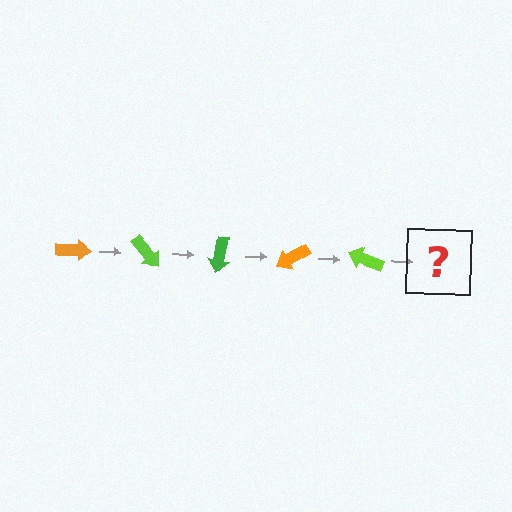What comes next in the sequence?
The next element should be a green arrow, rotated 250 degrees from the start.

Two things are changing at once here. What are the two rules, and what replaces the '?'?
The two rules are that it rotates 50 degrees each step and the color cycles through orange, lime, and green. The '?' should be a green arrow, rotated 250 degrees from the start.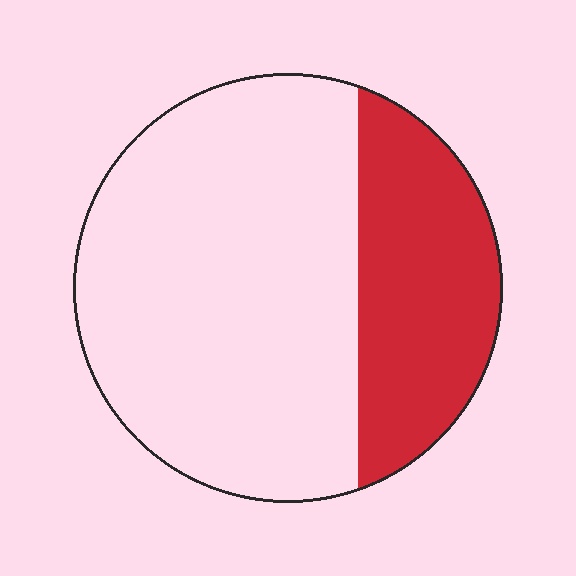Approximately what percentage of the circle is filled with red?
Approximately 30%.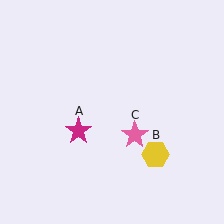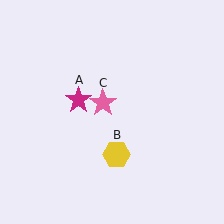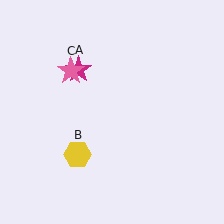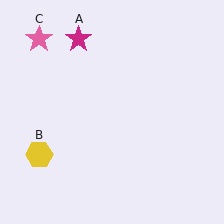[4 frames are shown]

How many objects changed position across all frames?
3 objects changed position: magenta star (object A), yellow hexagon (object B), pink star (object C).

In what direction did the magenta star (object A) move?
The magenta star (object A) moved up.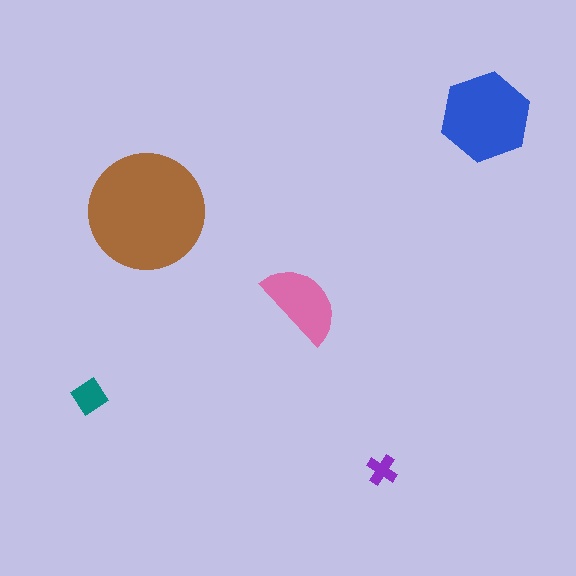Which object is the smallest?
The purple cross.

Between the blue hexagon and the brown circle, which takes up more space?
The brown circle.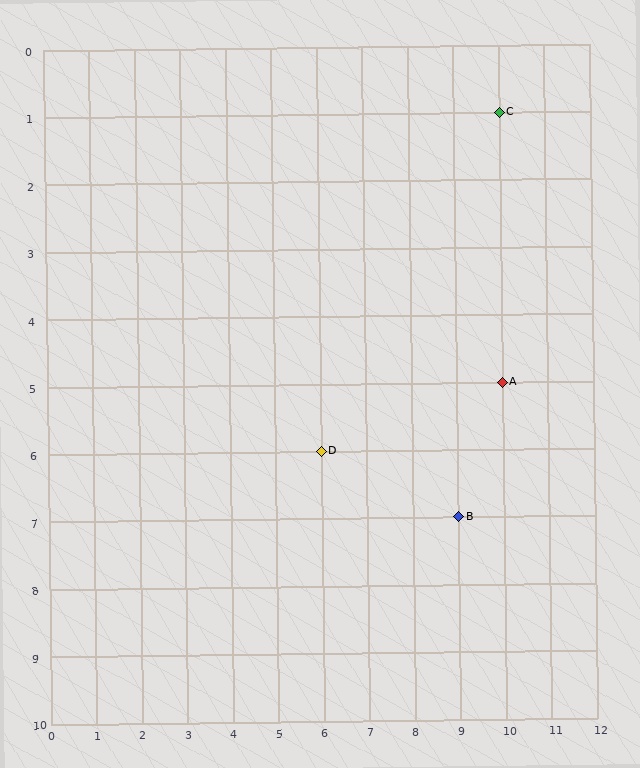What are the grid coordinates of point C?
Point C is at grid coordinates (10, 1).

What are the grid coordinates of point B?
Point B is at grid coordinates (9, 7).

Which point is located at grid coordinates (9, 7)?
Point B is at (9, 7).